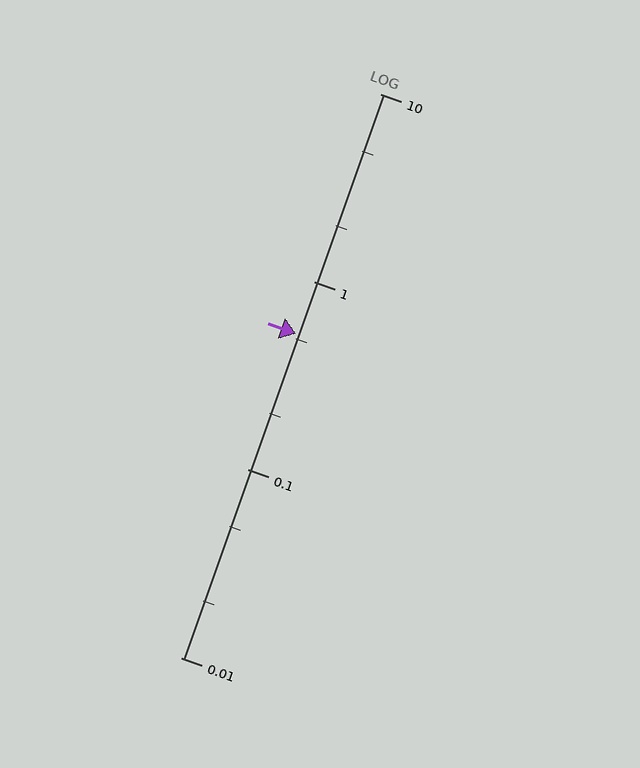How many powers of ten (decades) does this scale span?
The scale spans 3 decades, from 0.01 to 10.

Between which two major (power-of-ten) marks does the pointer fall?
The pointer is between 0.1 and 1.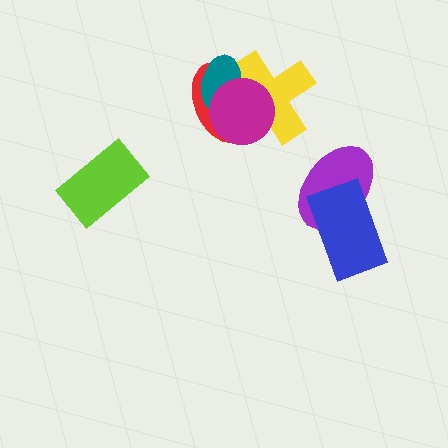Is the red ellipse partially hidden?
Yes, it is partially covered by another shape.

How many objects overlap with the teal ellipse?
3 objects overlap with the teal ellipse.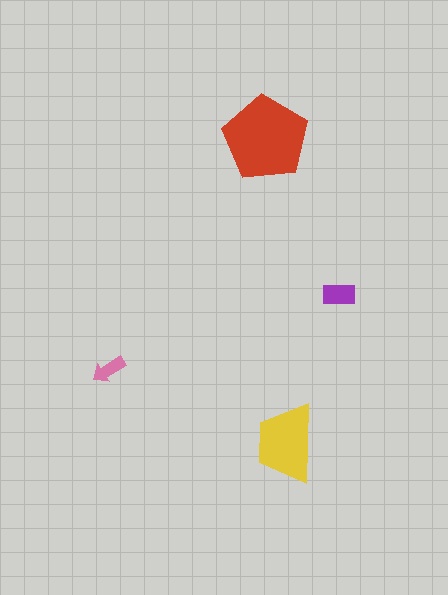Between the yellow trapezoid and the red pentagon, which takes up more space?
The red pentagon.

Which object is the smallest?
The pink arrow.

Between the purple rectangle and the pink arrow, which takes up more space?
The purple rectangle.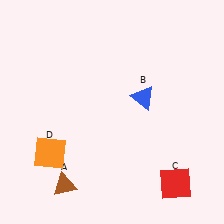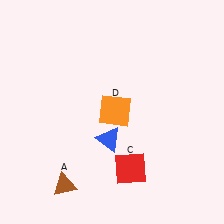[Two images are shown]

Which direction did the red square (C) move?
The red square (C) moved left.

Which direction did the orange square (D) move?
The orange square (D) moved right.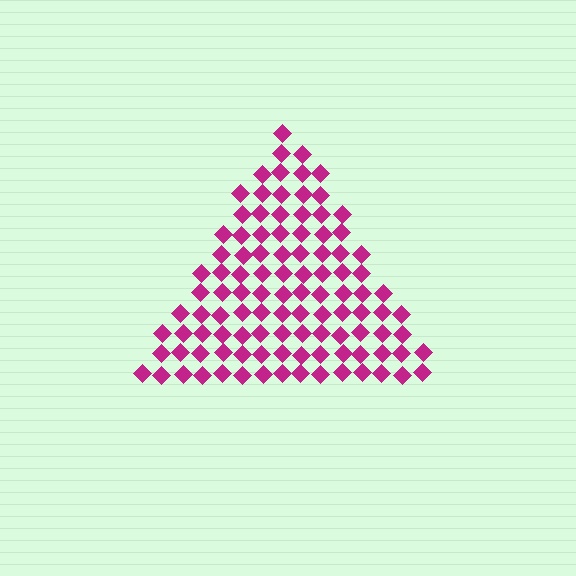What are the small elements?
The small elements are diamonds.